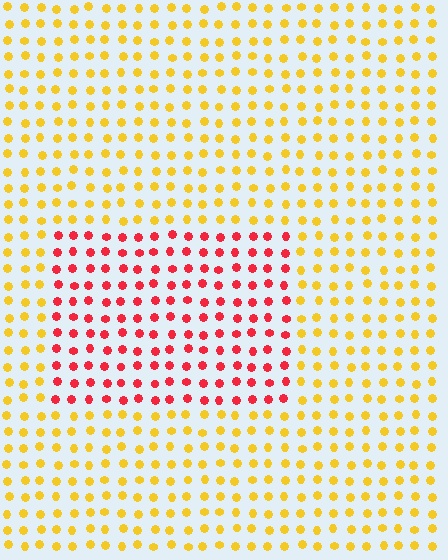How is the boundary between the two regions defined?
The boundary is defined purely by a slight shift in hue (about 55 degrees). Spacing, size, and orientation are identical on both sides.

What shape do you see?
I see a rectangle.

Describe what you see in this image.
The image is filled with small yellow elements in a uniform arrangement. A rectangle-shaped region is visible where the elements are tinted to a slightly different hue, forming a subtle color boundary.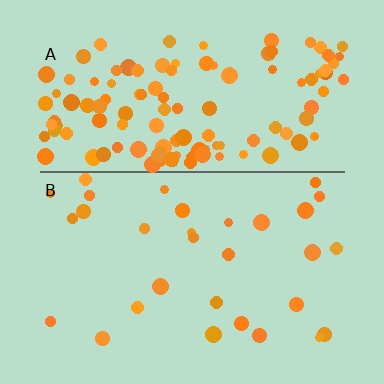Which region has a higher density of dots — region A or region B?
A (the top).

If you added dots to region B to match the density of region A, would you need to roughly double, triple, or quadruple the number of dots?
Approximately quadruple.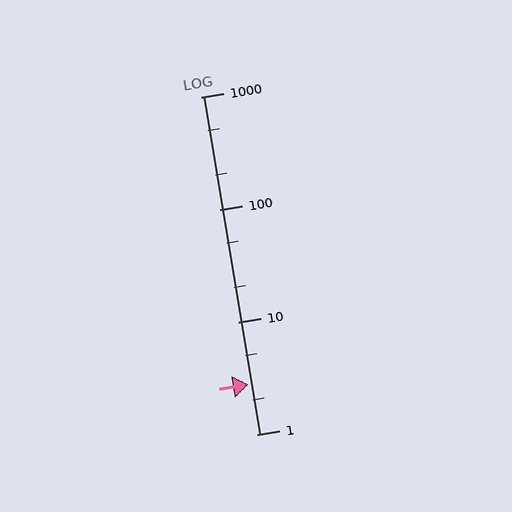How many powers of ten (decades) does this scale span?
The scale spans 3 decades, from 1 to 1000.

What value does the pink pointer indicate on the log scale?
The pointer indicates approximately 2.8.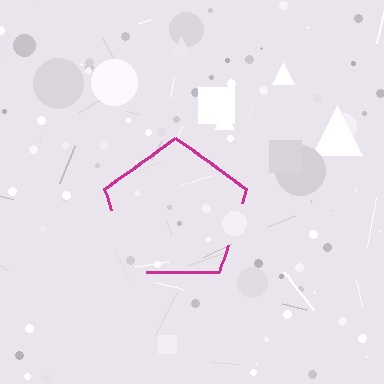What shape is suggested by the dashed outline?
The dashed outline suggests a pentagon.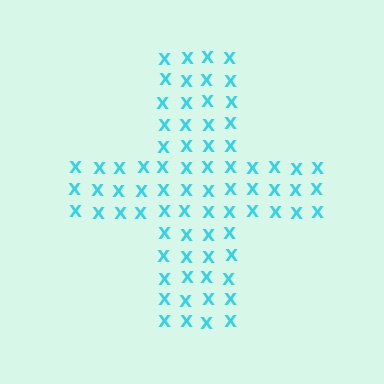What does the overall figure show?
The overall figure shows a cross.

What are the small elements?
The small elements are letter X's.